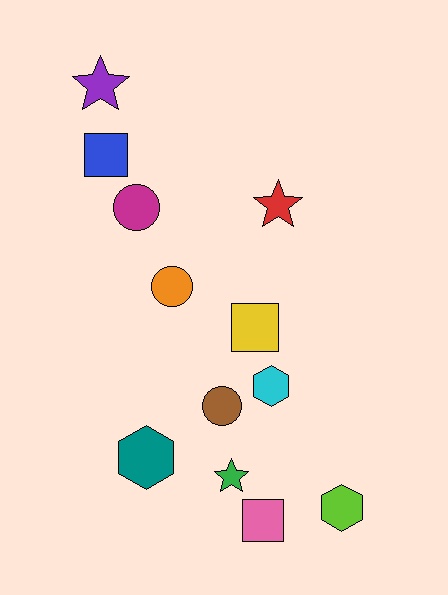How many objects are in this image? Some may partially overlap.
There are 12 objects.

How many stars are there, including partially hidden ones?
There are 3 stars.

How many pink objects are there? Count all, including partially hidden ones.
There is 1 pink object.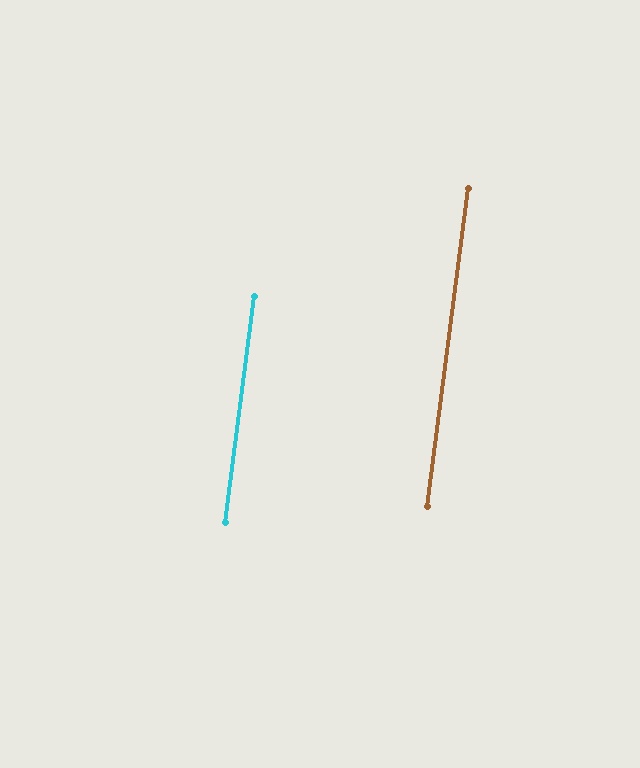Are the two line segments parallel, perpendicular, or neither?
Parallel — their directions differ by only 0.0°.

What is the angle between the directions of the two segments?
Approximately 0 degrees.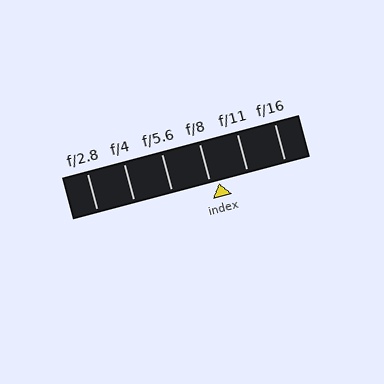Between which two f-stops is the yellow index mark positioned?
The index mark is between f/8 and f/11.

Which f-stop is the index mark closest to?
The index mark is closest to f/8.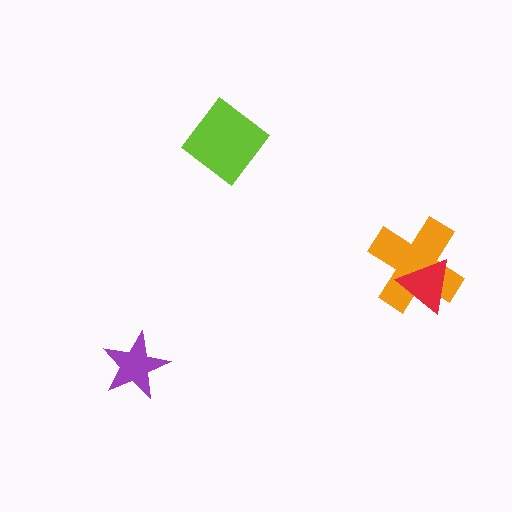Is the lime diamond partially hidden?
No, no other shape covers it.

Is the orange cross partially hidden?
Yes, it is partially covered by another shape.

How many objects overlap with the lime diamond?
0 objects overlap with the lime diamond.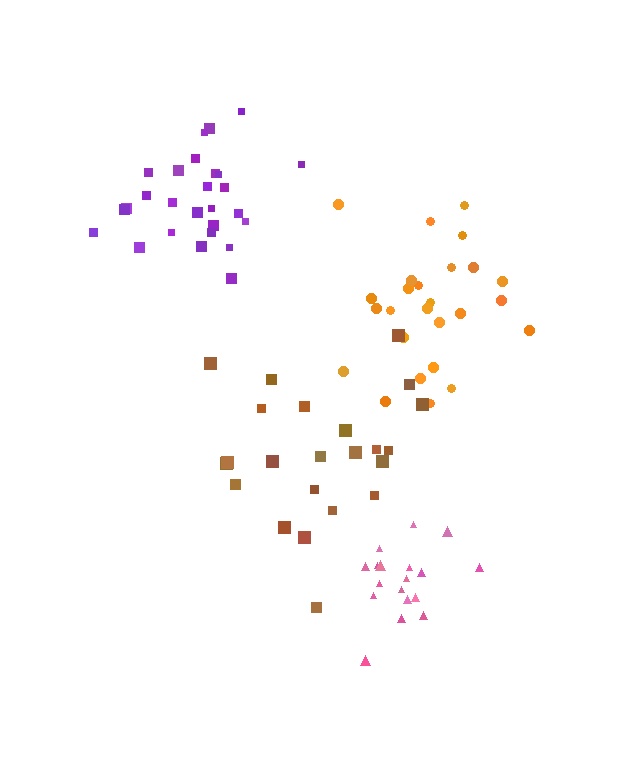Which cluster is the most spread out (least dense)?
Brown.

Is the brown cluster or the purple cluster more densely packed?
Purple.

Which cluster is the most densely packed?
Pink.